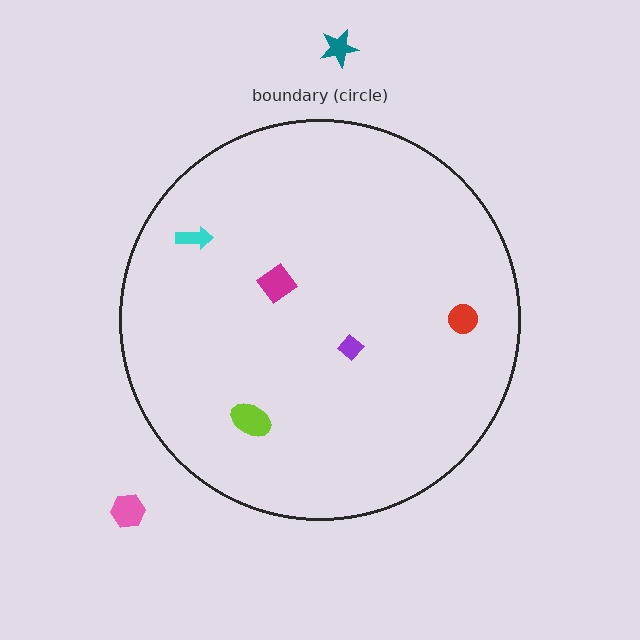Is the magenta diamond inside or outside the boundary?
Inside.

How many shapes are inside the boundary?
5 inside, 2 outside.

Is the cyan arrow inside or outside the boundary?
Inside.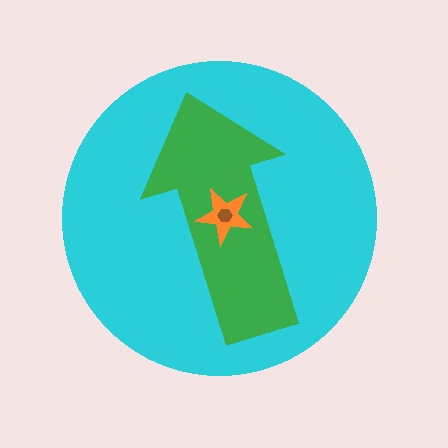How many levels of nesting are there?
4.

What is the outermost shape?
The cyan circle.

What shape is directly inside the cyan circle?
The green arrow.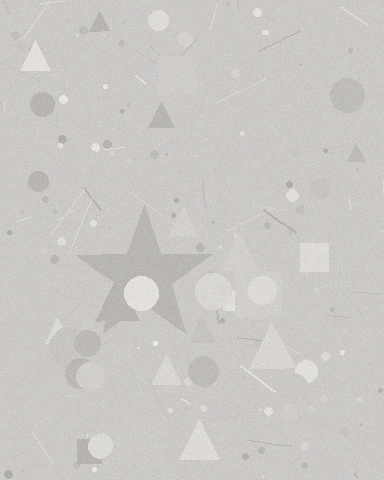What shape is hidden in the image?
A star is hidden in the image.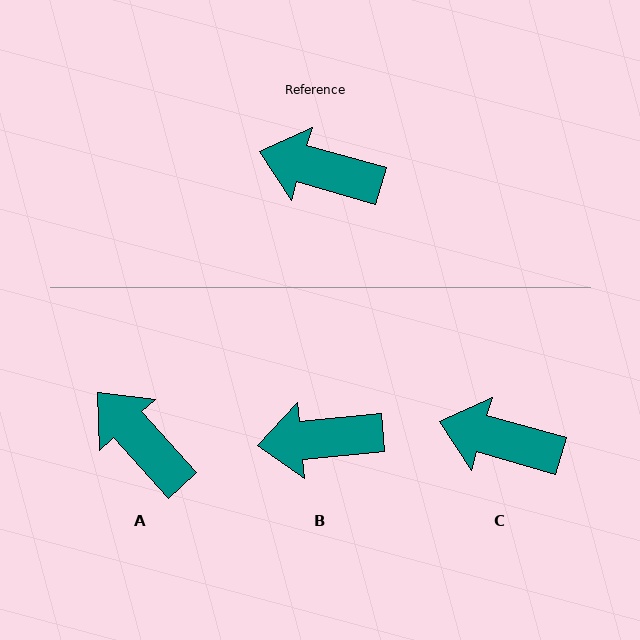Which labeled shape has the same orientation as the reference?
C.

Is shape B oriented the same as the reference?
No, it is off by about 22 degrees.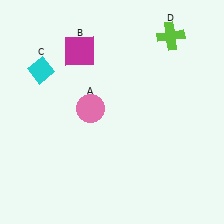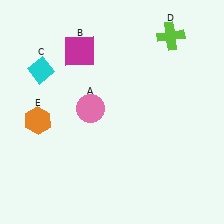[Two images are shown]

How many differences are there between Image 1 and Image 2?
There is 1 difference between the two images.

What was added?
An orange hexagon (E) was added in Image 2.